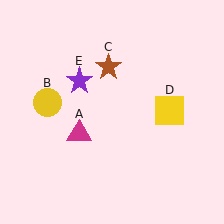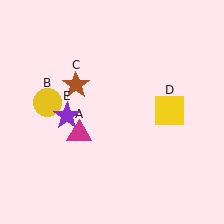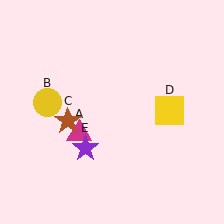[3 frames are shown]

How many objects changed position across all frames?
2 objects changed position: brown star (object C), purple star (object E).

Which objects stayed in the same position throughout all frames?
Magenta triangle (object A) and yellow circle (object B) and yellow square (object D) remained stationary.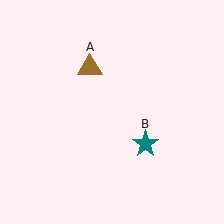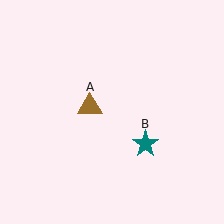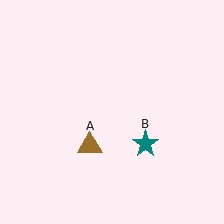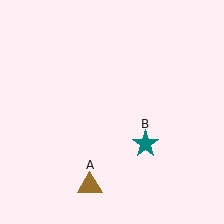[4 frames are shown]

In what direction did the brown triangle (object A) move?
The brown triangle (object A) moved down.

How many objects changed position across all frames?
1 object changed position: brown triangle (object A).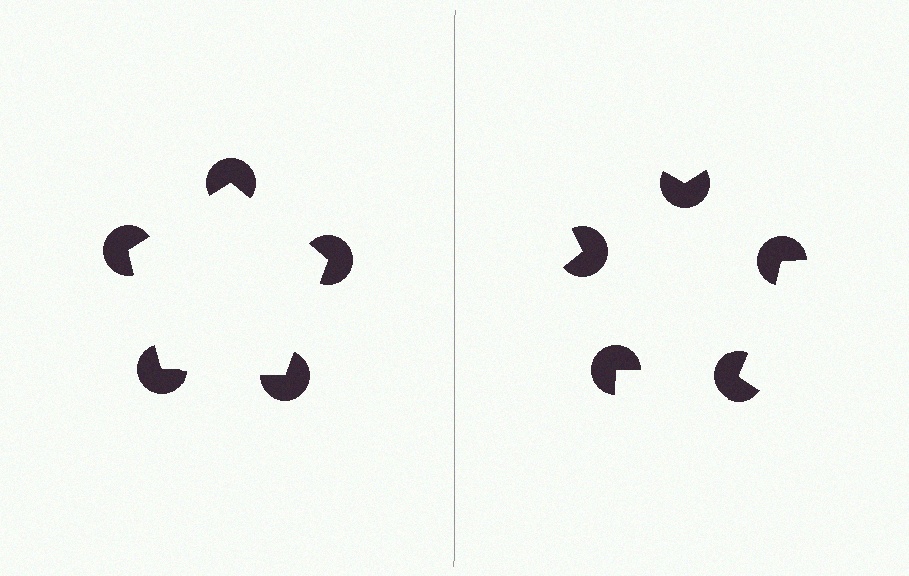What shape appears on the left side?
An illusory pentagon.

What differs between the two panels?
The pac-man discs are positioned identically on both sides; only the wedge orientations differ. On the left they align to a pentagon; on the right they are misaligned.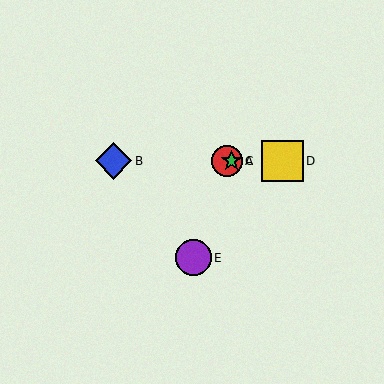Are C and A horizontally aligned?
Yes, both are at y≈161.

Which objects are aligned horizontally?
Objects A, B, C, D are aligned horizontally.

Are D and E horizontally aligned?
No, D is at y≈161 and E is at y≈258.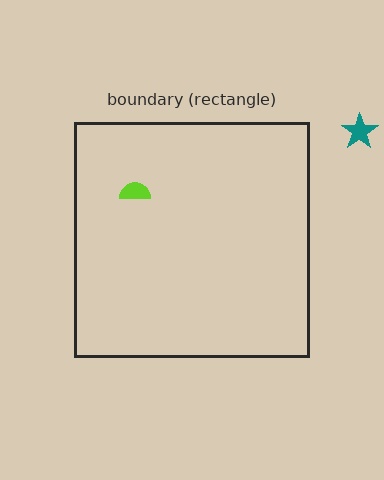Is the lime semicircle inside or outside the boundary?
Inside.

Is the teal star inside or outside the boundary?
Outside.